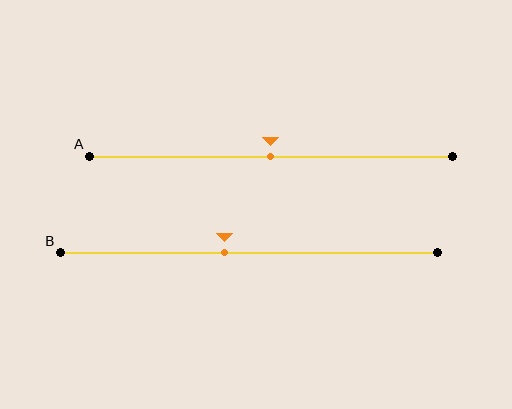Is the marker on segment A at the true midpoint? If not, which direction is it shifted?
Yes, the marker on segment A is at the true midpoint.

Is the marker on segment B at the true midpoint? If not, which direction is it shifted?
No, the marker on segment B is shifted to the left by about 6% of the segment length.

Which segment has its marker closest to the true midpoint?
Segment A has its marker closest to the true midpoint.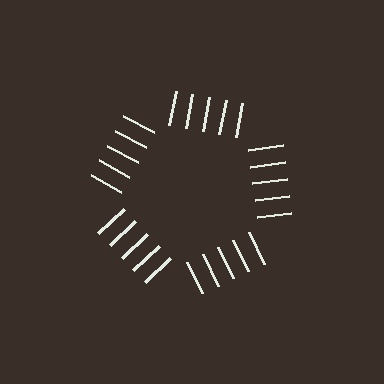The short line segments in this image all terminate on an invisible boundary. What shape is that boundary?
An illusory pentagon — the line segments terminate on its edges but no continuous stroke is drawn.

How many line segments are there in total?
25 — 5 along each of the 5 edges.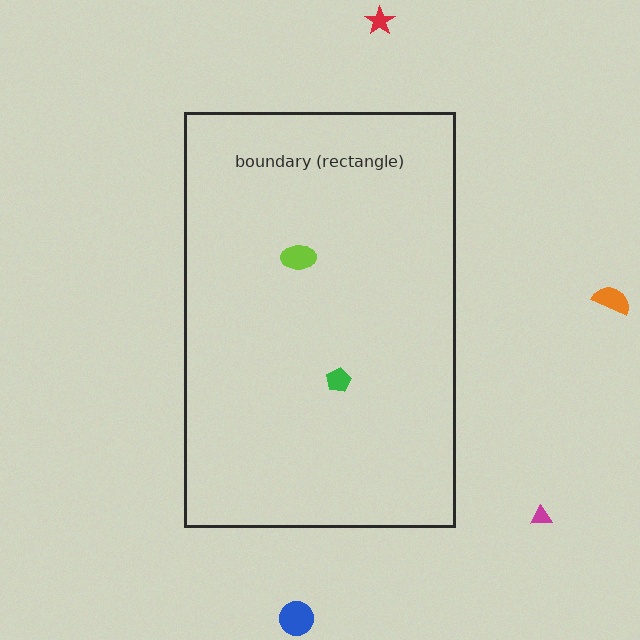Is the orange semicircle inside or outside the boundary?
Outside.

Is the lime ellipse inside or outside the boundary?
Inside.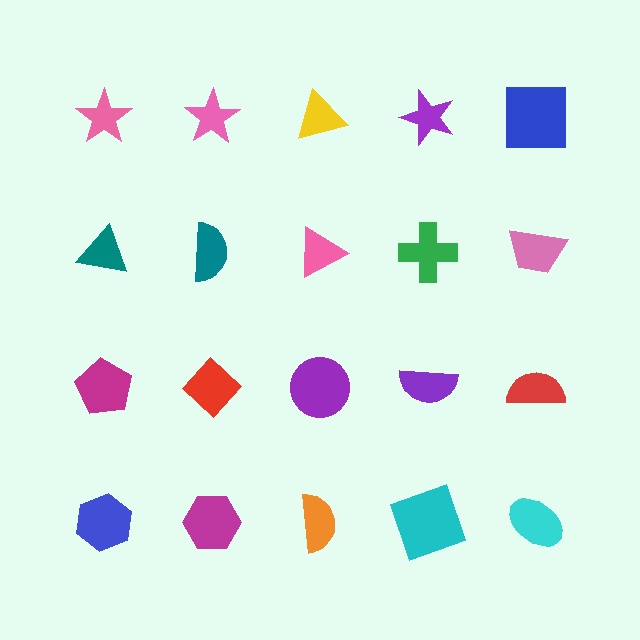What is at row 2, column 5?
A pink trapezoid.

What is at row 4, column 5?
A cyan ellipse.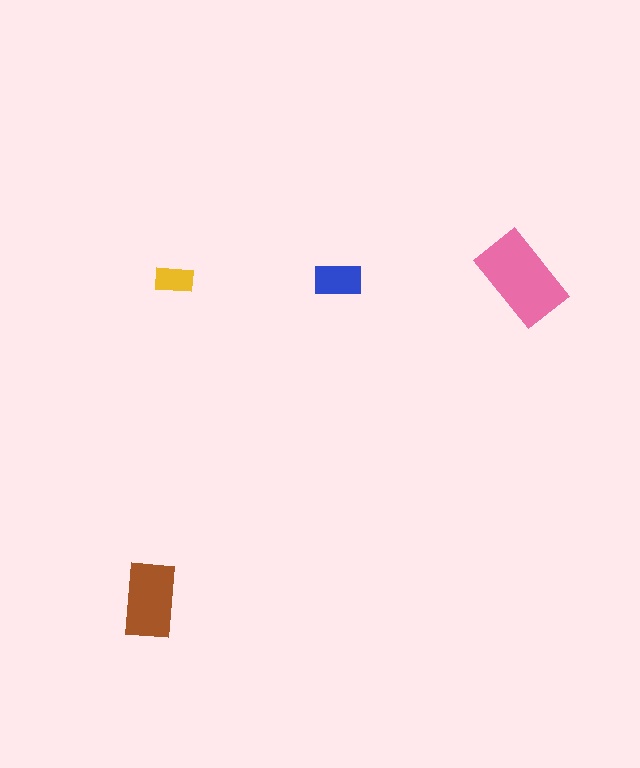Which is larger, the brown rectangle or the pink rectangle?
The pink one.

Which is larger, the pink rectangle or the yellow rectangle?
The pink one.